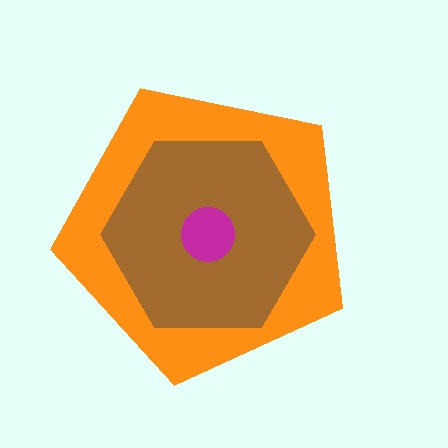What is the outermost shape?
The orange pentagon.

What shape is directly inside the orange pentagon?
The brown hexagon.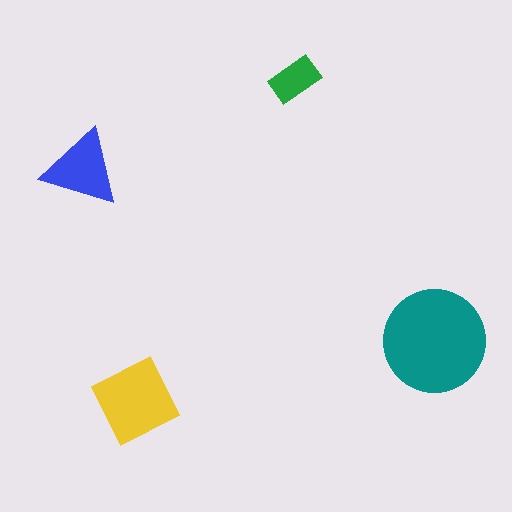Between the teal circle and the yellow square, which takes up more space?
The teal circle.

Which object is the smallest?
The green rectangle.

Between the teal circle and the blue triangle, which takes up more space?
The teal circle.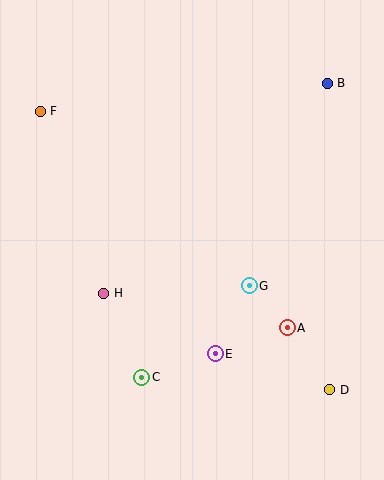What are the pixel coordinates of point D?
Point D is at (330, 390).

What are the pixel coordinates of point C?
Point C is at (142, 377).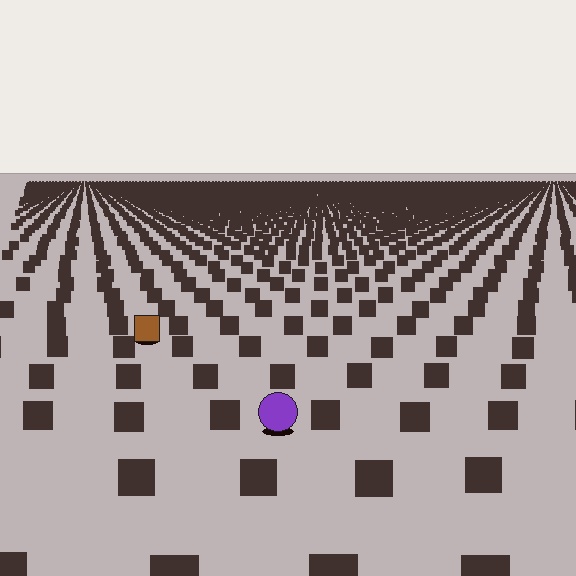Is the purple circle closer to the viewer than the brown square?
Yes. The purple circle is closer — you can tell from the texture gradient: the ground texture is coarser near it.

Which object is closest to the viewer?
The purple circle is closest. The texture marks near it are larger and more spread out.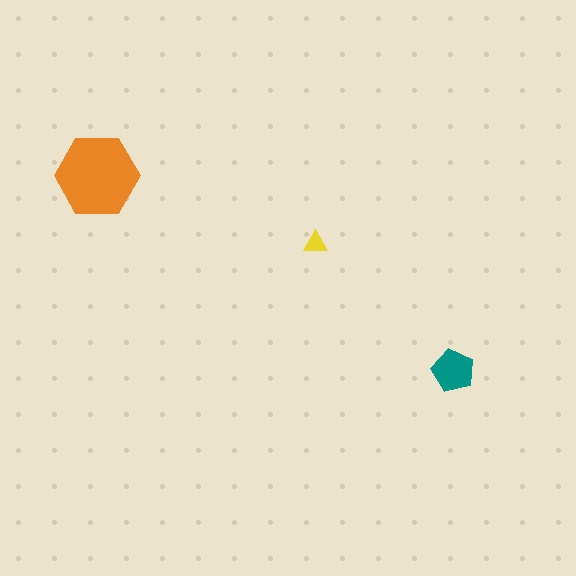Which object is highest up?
The orange hexagon is topmost.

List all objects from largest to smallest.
The orange hexagon, the teal pentagon, the yellow triangle.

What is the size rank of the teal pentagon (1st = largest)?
2nd.